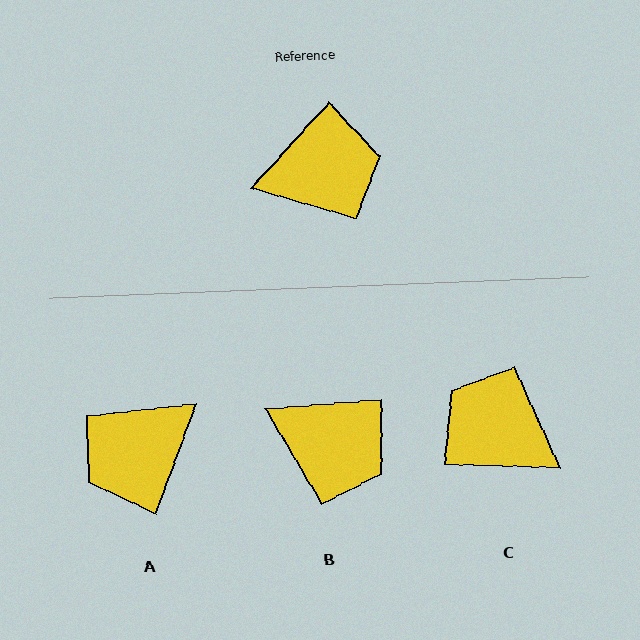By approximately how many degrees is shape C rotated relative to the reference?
Approximately 131 degrees counter-clockwise.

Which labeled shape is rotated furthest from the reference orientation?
A, about 158 degrees away.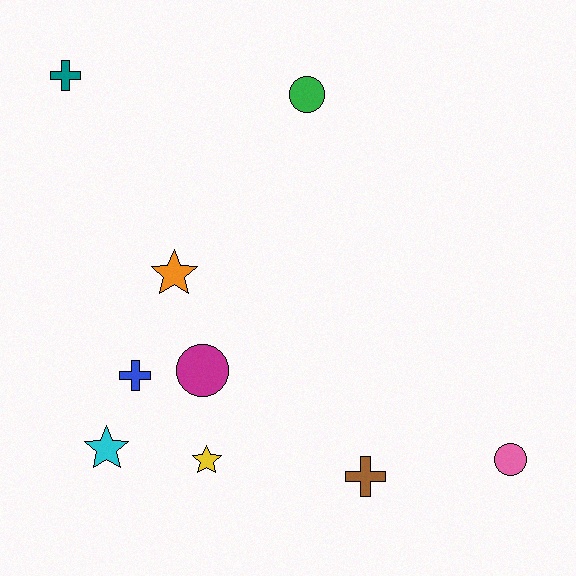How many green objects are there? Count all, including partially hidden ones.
There is 1 green object.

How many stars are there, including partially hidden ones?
There are 3 stars.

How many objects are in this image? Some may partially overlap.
There are 9 objects.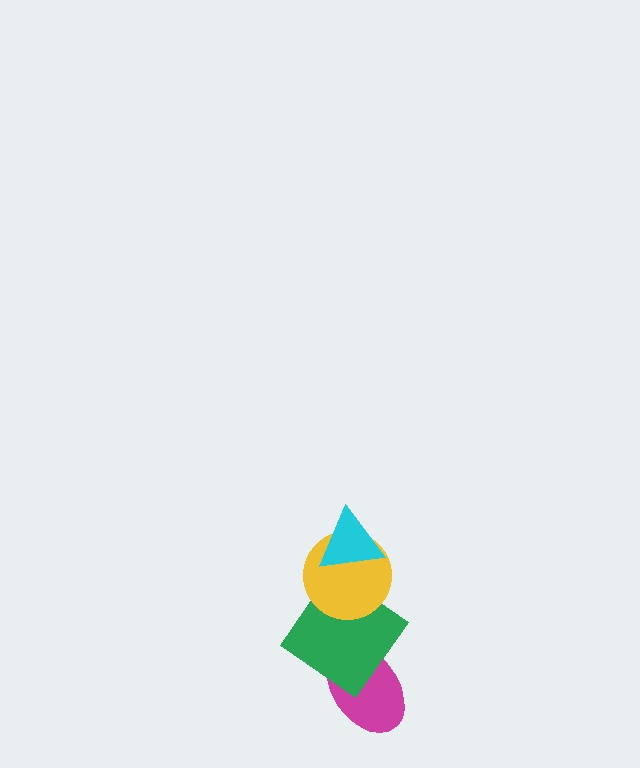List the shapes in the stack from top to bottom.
From top to bottom: the cyan triangle, the yellow circle, the green diamond, the magenta ellipse.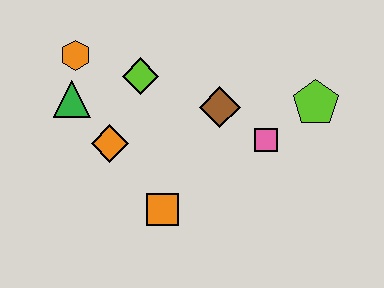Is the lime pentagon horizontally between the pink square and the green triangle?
No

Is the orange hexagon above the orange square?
Yes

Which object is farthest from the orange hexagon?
The lime pentagon is farthest from the orange hexagon.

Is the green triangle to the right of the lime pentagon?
No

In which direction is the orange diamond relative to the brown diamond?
The orange diamond is to the left of the brown diamond.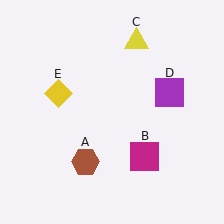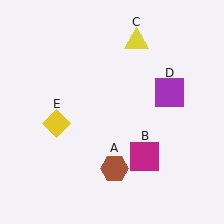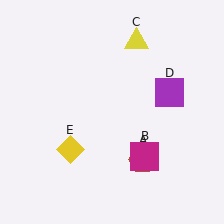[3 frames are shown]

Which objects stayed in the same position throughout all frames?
Magenta square (object B) and yellow triangle (object C) and purple square (object D) remained stationary.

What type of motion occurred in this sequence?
The brown hexagon (object A), yellow diamond (object E) rotated counterclockwise around the center of the scene.